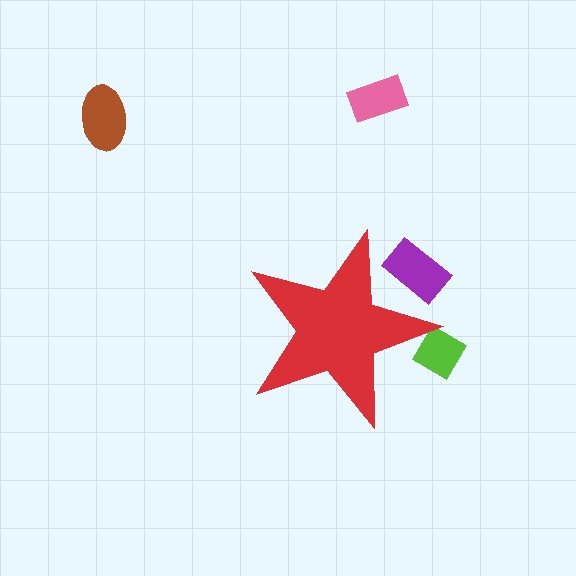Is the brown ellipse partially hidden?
No, the brown ellipse is fully visible.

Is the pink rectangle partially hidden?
No, the pink rectangle is fully visible.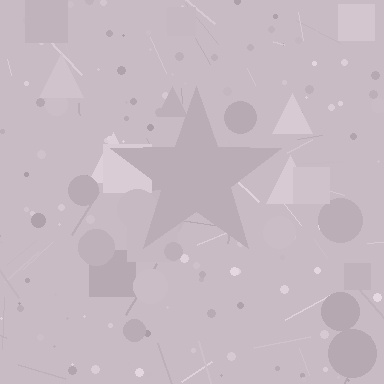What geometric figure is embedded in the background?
A star is embedded in the background.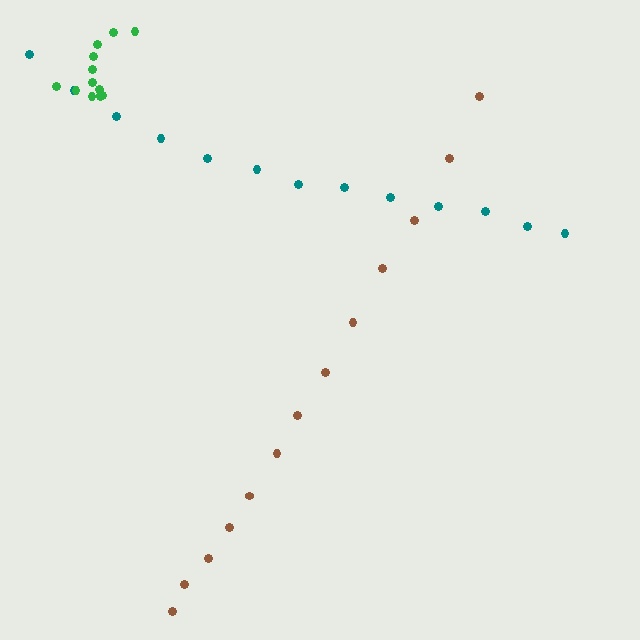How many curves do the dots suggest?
There are 3 distinct paths.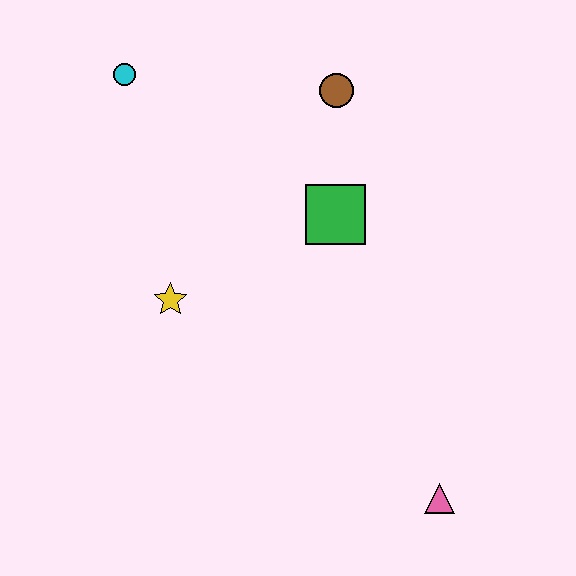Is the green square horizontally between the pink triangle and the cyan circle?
Yes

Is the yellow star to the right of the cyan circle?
Yes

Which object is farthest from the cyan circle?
The pink triangle is farthest from the cyan circle.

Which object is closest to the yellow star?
The green square is closest to the yellow star.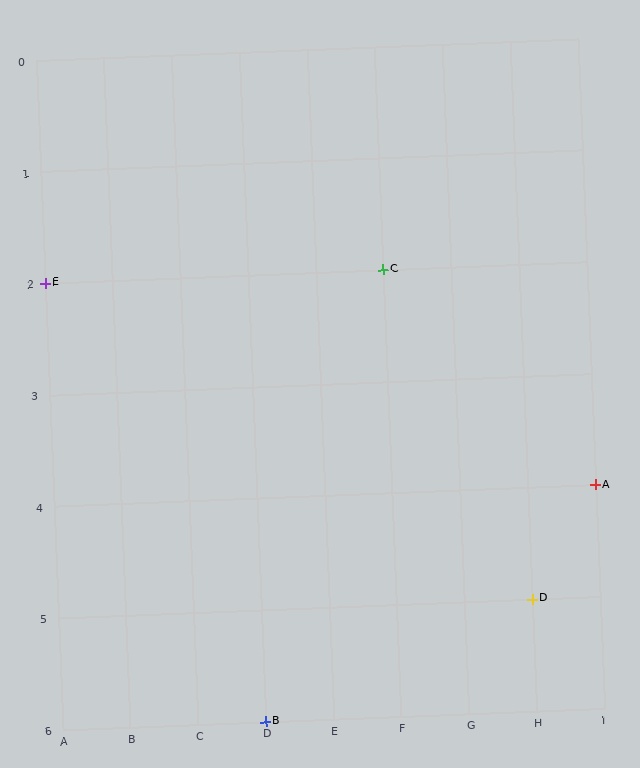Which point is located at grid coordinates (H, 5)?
Point D is at (H, 5).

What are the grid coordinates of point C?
Point C is at grid coordinates (F, 2).